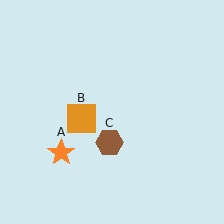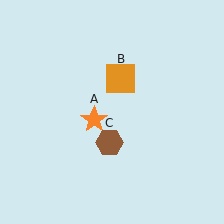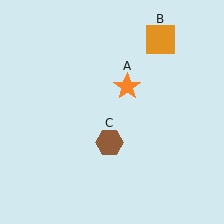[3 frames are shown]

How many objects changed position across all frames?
2 objects changed position: orange star (object A), orange square (object B).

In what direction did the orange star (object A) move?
The orange star (object A) moved up and to the right.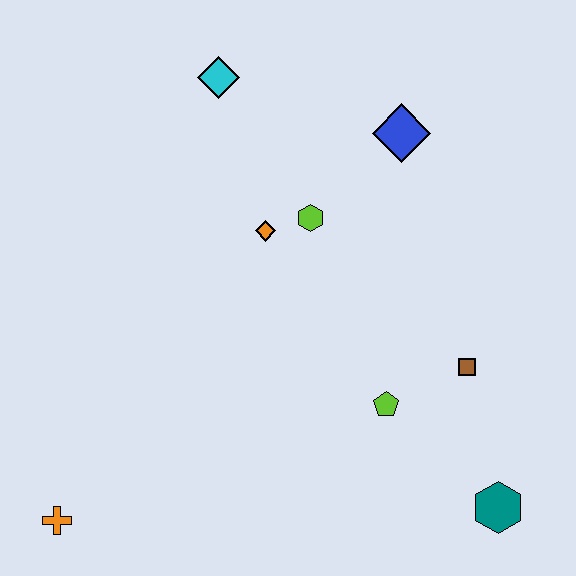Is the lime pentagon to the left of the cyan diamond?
No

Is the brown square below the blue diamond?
Yes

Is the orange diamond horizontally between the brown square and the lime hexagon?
No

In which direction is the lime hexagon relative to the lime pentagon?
The lime hexagon is above the lime pentagon.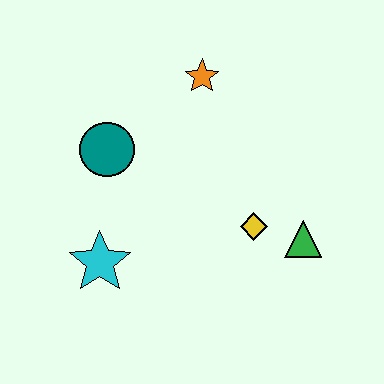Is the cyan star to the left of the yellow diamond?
Yes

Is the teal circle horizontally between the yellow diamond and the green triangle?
No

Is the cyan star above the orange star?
No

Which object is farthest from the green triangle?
The teal circle is farthest from the green triangle.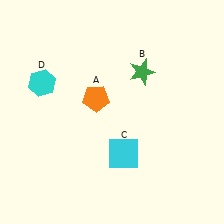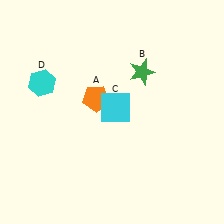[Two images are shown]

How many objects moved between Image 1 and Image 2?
1 object moved between the two images.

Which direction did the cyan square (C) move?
The cyan square (C) moved up.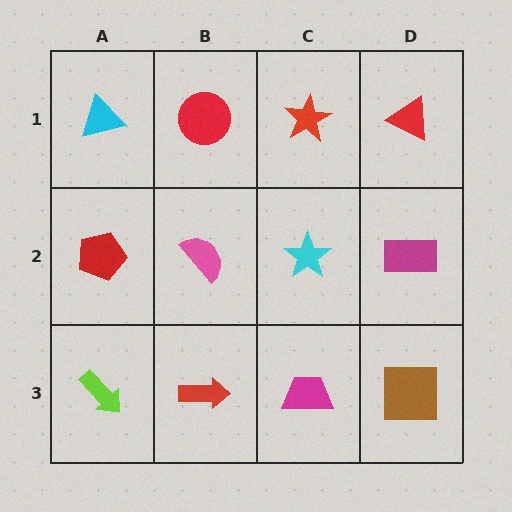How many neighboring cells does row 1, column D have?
2.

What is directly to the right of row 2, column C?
A magenta rectangle.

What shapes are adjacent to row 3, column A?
A red pentagon (row 2, column A), a red arrow (row 3, column B).